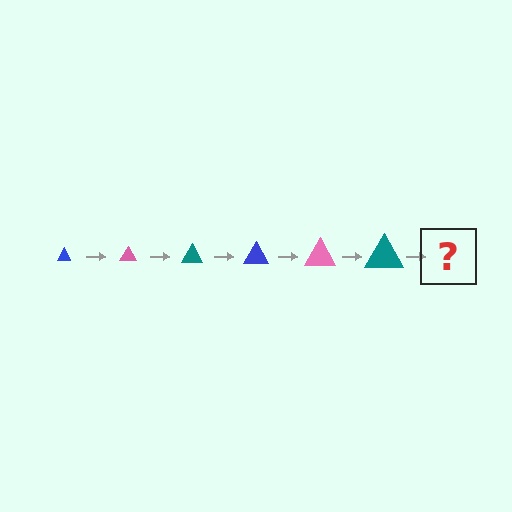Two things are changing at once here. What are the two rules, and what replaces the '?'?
The two rules are that the triangle grows larger each step and the color cycles through blue, pink, and teal. The '?' should be a blue triangle, larger than the previous one.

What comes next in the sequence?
The next element should be a blue triangle, larger than the previous one.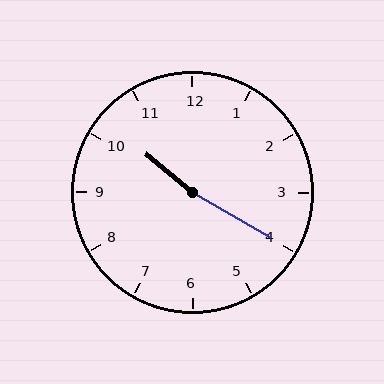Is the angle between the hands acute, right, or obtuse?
It is obtuse.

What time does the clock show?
10:20.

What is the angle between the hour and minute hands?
Approximately 170 degrees.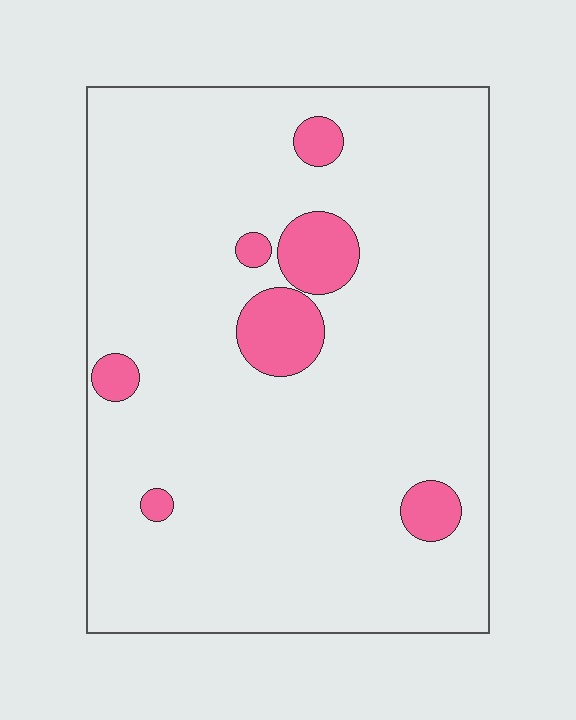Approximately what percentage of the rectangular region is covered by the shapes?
Approximately 10%.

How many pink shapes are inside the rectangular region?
7.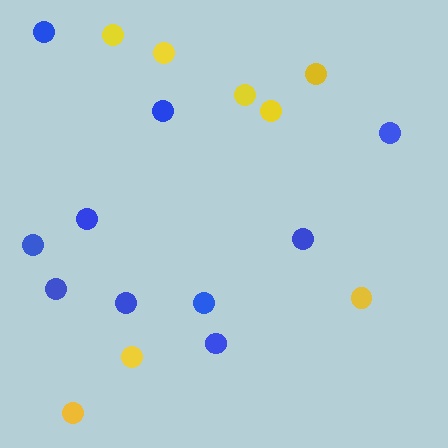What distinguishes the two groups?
There are 2 groups: one group of yellow circles (8) and one group of blue circles (10).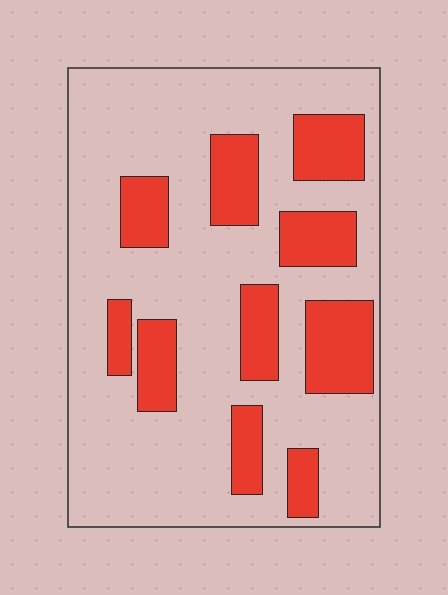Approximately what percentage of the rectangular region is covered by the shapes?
Approximately 25%.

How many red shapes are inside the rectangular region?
10.